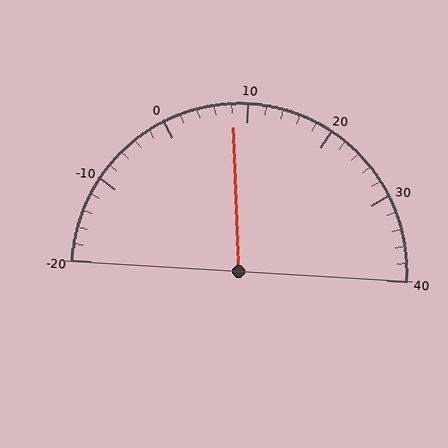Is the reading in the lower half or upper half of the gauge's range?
The reading is in the lower half of the range (-20 to 40).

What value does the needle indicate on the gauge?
The needle indicates approximately 8.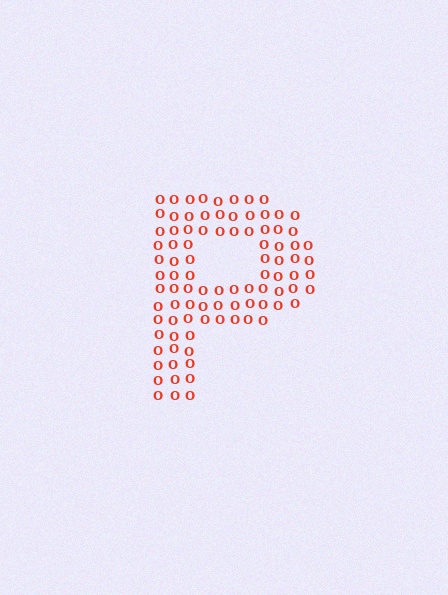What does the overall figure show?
The overall figure shows the letter P.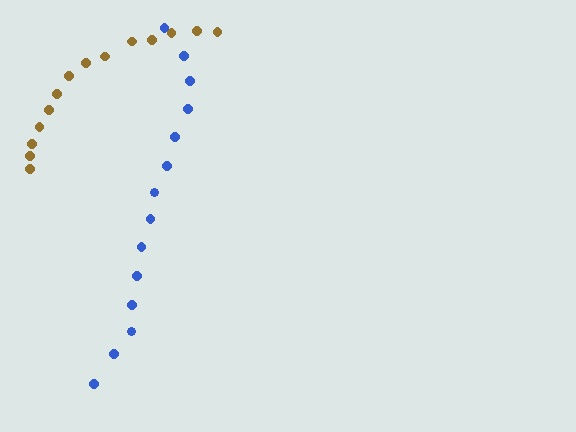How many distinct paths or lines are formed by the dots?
There are 2 distinct paths.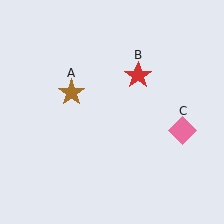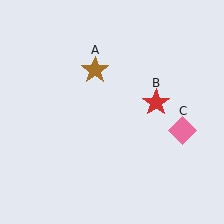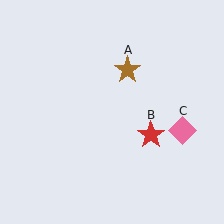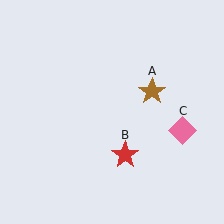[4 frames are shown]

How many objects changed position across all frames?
2 objects changed position: brown star (object A), red star (object B).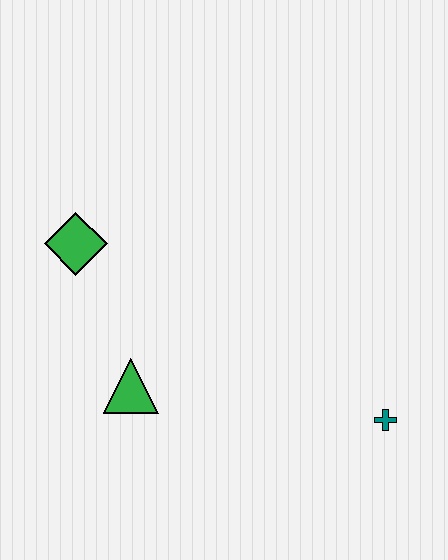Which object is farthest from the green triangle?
The teal cross is farthest from the green triangle.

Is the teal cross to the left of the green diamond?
No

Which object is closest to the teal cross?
The green triangle is closest to the teal cross.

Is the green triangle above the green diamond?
No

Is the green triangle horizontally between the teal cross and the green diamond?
Yes